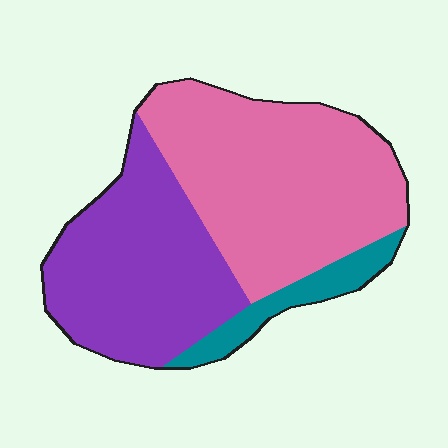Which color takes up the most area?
Pink, at roughly 50%.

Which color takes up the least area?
Teal, at roughly 10%.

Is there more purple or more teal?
Purple.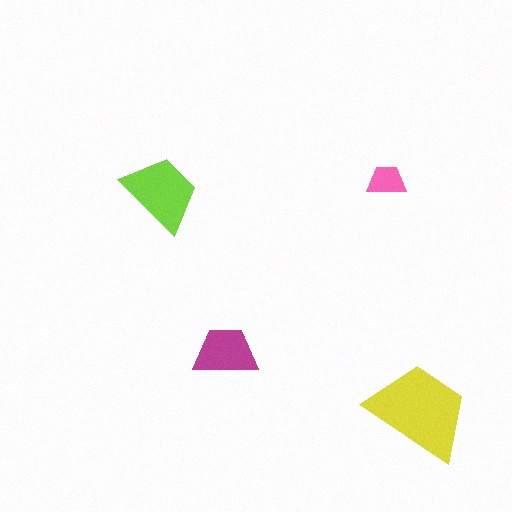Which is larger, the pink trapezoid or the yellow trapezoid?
The yellow one.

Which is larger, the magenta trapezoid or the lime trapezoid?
The lime one.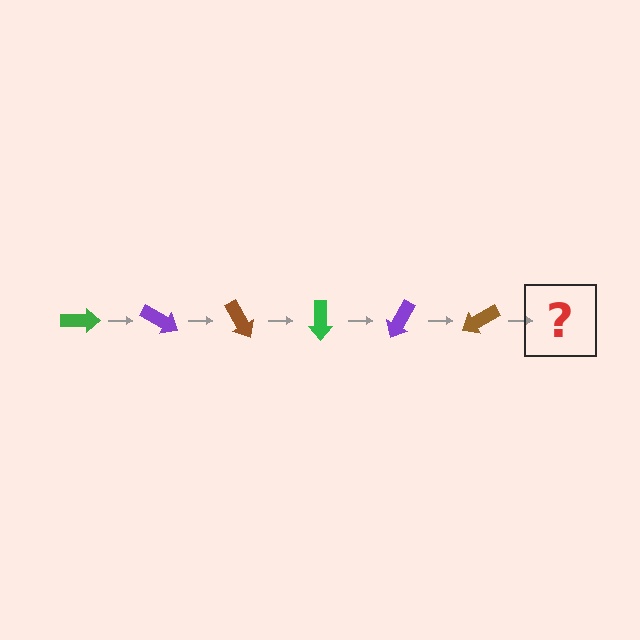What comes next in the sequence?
The next element should be a green arrow, rotated 180 degrees from the start.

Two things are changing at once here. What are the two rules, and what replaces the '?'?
The two rules are that it rotates 30 degrees each step and the color cycles through green, purple, and brown. The '?' should be a green arrow, rotated 180 degrees from the start.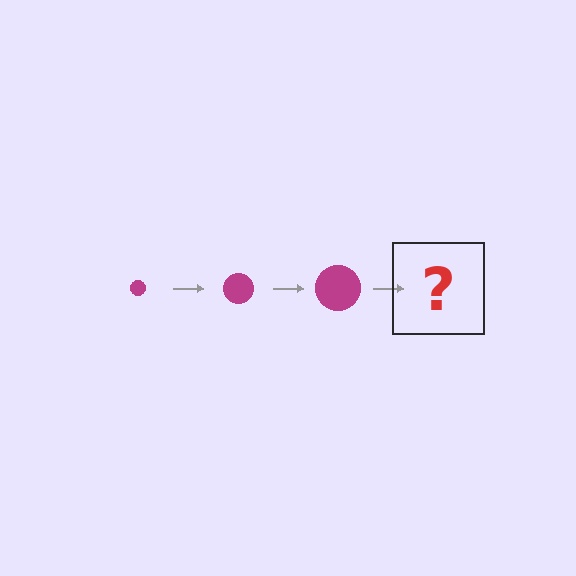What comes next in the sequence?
The next element should be a magenta circle, larger than the previous one.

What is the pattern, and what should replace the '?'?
The pattern is that the circle gets progressively larger each step. The '?' should be a magenta circle, larger than the previous one.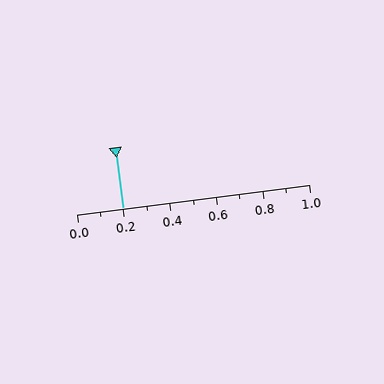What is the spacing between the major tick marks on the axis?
The major ticks are spaced 0.2 apart.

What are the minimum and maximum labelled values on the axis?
The axis runs from 0.0 to 1.0.